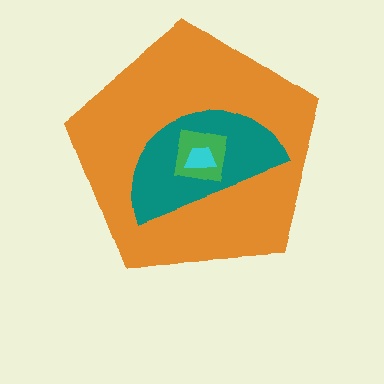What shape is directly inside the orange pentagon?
The teal semicircle.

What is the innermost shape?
The cyan trapezoid.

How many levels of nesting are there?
4.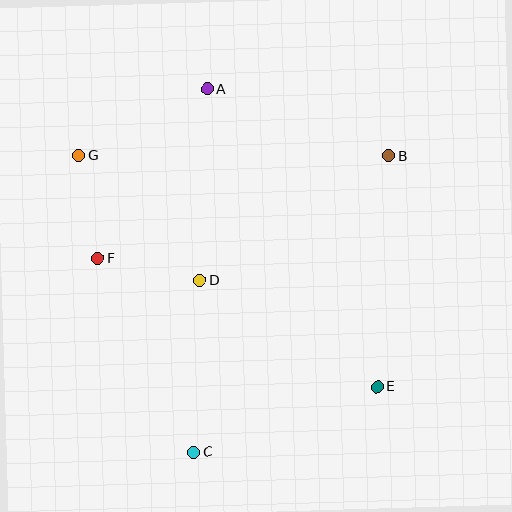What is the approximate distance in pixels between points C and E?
The distance between C and E is approximately 195 pixels.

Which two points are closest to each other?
Points D and F are closest to each other.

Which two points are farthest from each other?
Points E and G are farthest from each other.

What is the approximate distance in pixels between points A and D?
The distance between A and D is approximately 192 pixels.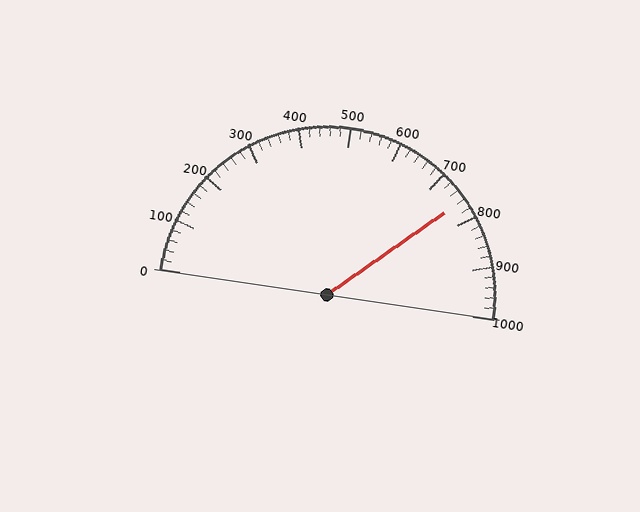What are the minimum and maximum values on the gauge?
The gauge ranges from 0 to 1000.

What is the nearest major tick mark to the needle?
The nearest major tick mark is 800.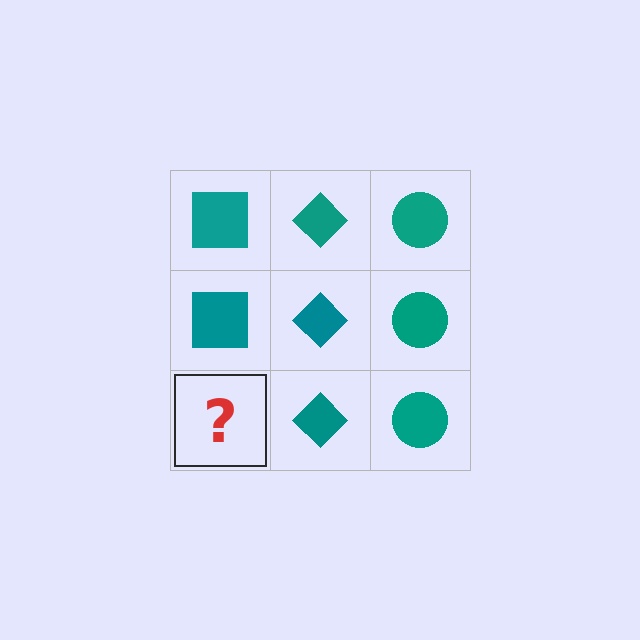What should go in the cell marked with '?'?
The missing cell should contain a teal square.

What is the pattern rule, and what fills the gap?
The rule is that each column has a consistent shape. The gap should be filled with a teal square.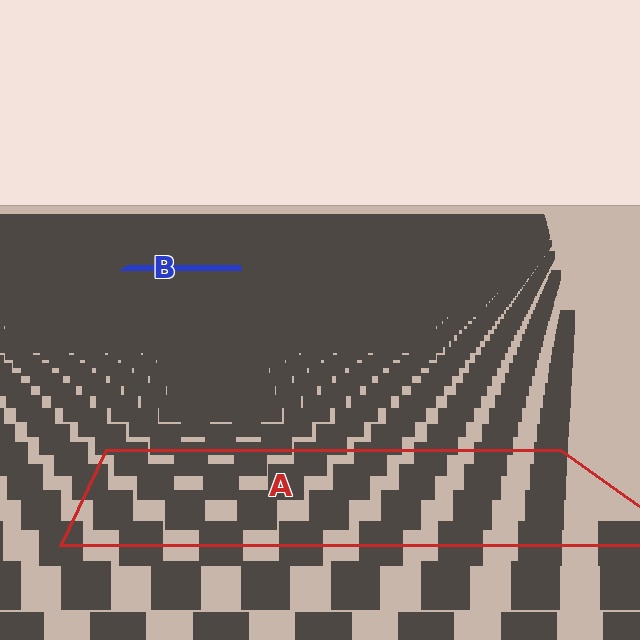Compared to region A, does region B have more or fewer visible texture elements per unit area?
Region B has more texture elements per unit area — they are packed more densely because it is farther away.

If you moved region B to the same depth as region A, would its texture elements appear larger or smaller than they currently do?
They would appear larger. At a closer depth, the same texture elements are projected at a bigger on-screen size.